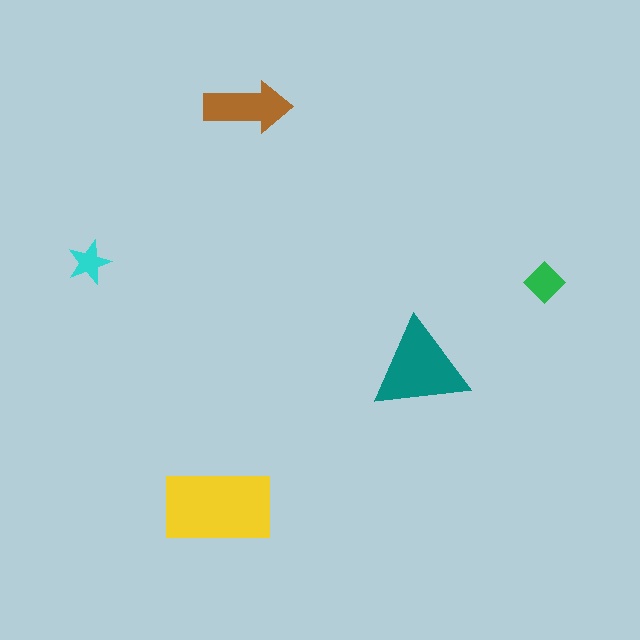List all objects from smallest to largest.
The cyan star, the green diamond, the brown arrow, the teal triangle, the yellow rectangle.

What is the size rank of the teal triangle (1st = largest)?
2nd.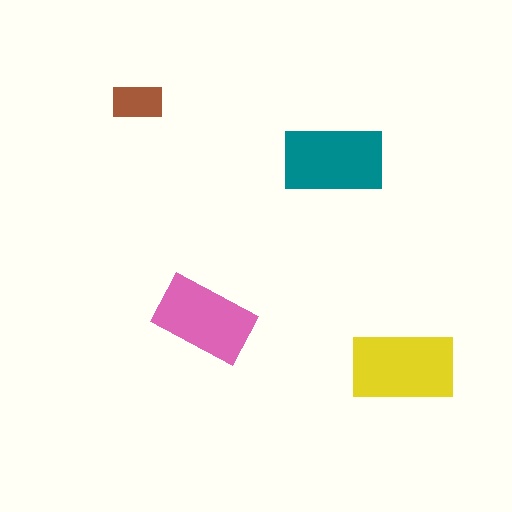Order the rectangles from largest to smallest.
the yellow one, the teal one, the pink one, the brown one.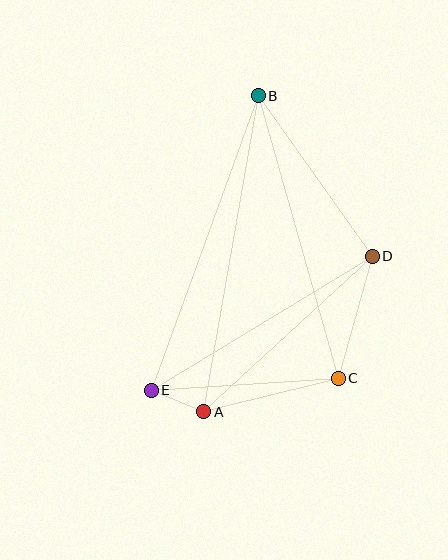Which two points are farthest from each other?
Points A and B are farthest from each other.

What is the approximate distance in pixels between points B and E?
The distance between B and E is approximately 313 pixels.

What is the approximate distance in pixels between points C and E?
The distance between C and E is approximately 188 pixels.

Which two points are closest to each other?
Points A and E are closest to each other.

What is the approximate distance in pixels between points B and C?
The distance between B and C is approximately 294 pixels.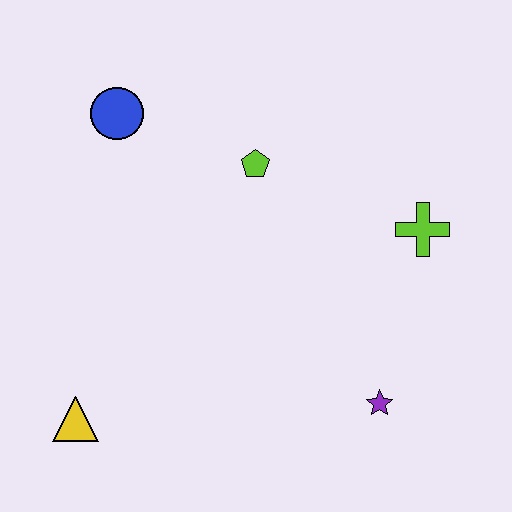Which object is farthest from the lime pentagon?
The yellow triangle is farthest from the lime pentagon.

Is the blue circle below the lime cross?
No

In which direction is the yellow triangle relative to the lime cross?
The yellow triangle is to the left of the lime cross.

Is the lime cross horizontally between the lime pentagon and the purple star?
No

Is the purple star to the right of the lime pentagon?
Yes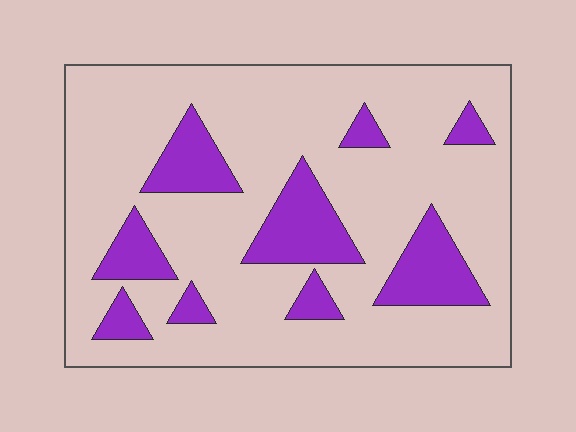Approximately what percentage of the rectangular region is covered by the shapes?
Approximately 20%.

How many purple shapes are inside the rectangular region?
9.